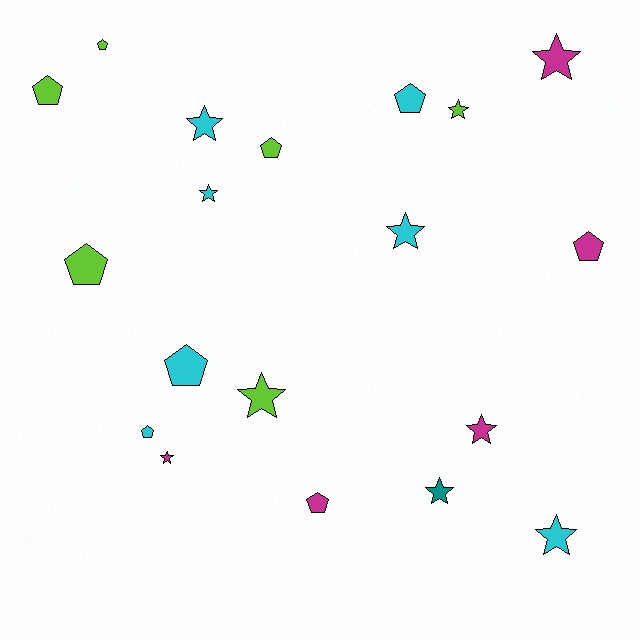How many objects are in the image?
There are 19 objects.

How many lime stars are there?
There are 2 lime stars.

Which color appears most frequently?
Cyan, with 7 objects.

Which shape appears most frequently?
Star, with 10 objects.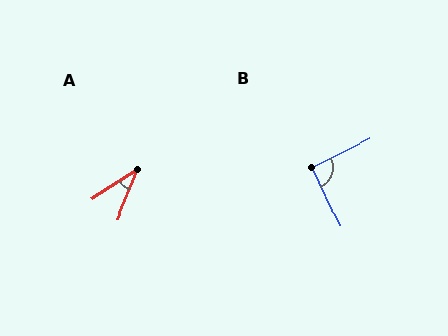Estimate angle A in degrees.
Approximately 35 degrees.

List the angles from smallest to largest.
A (35°), B (91°).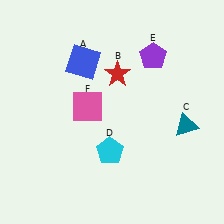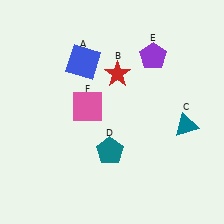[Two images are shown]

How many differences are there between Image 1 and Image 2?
There is 1 difference between the two images.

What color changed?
The pentagon (D) changed from cyan in Image 1 to teal in Image 2.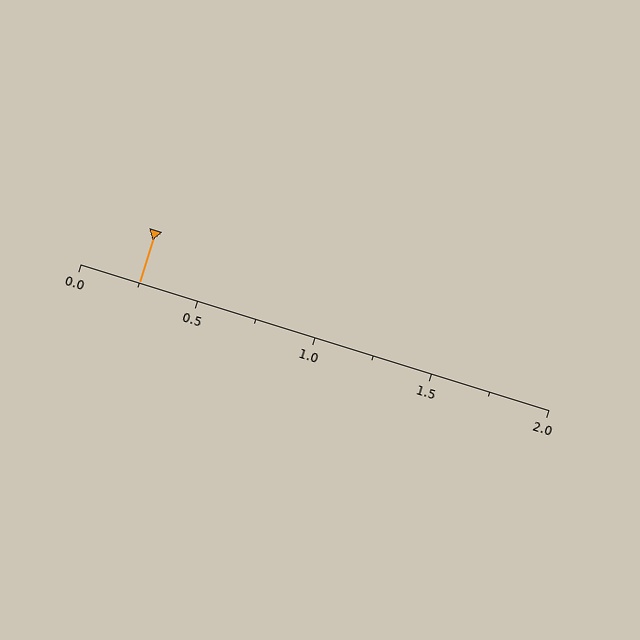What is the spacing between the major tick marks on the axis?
The major ticks are spaced 0.5 apart.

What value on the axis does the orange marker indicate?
The marker indicates approximately 0.25.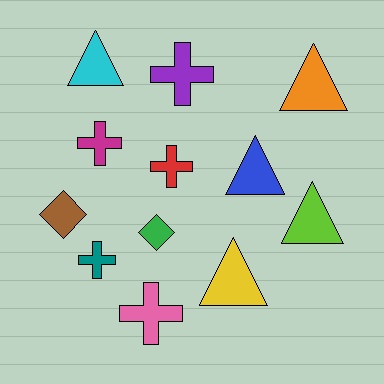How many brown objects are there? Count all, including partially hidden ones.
There is 1 brown object.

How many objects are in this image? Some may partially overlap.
There are 12 objects.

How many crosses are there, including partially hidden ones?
There are 5 crosses.